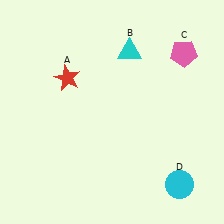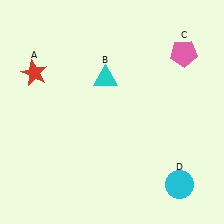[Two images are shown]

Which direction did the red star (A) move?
The red star (A) moved left.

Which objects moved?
The objects that moved are: the red star (A), the cyan triangle (B).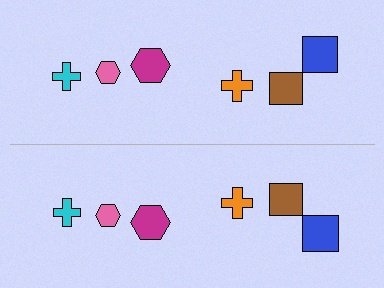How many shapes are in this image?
There are 12 shapes in this image.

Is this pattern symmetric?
Yes, this pattern has bilateral (reflection) symmetry.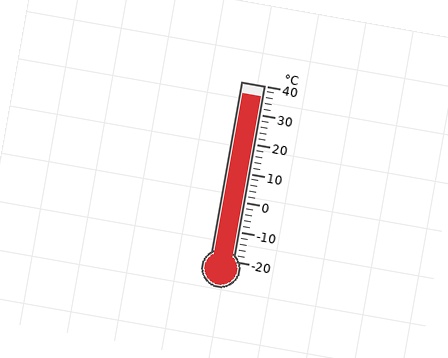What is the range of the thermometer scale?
The thermometer scale ranges from -20°C to 40°C.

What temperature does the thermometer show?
The thermometer shows approximately 36°C.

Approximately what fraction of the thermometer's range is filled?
The thermometer is filled to approximately 95% of its range.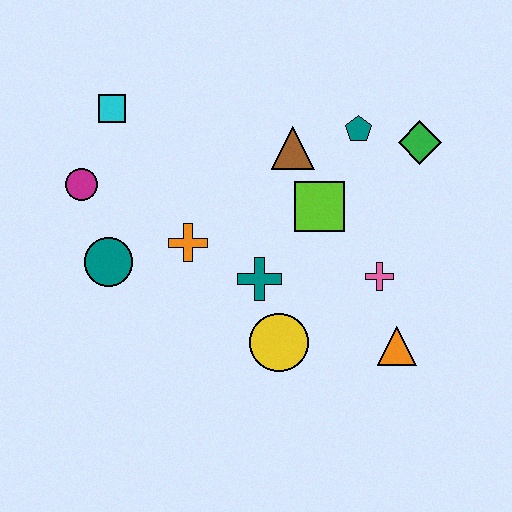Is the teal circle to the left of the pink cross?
Yes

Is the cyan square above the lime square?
Yes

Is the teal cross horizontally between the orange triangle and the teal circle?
Yes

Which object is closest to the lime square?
The brown triangle is closest to the lime square.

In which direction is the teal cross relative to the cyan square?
The teal cross is below the cyan square.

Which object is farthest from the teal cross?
The cyan square is farthest from the teal cross.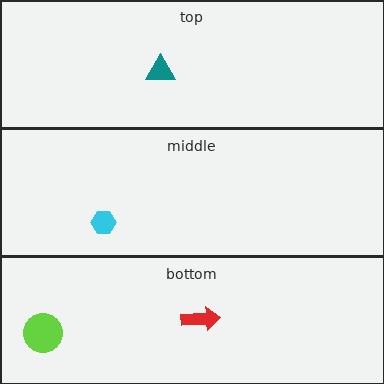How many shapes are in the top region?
1.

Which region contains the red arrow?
The bottom region.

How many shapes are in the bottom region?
2.